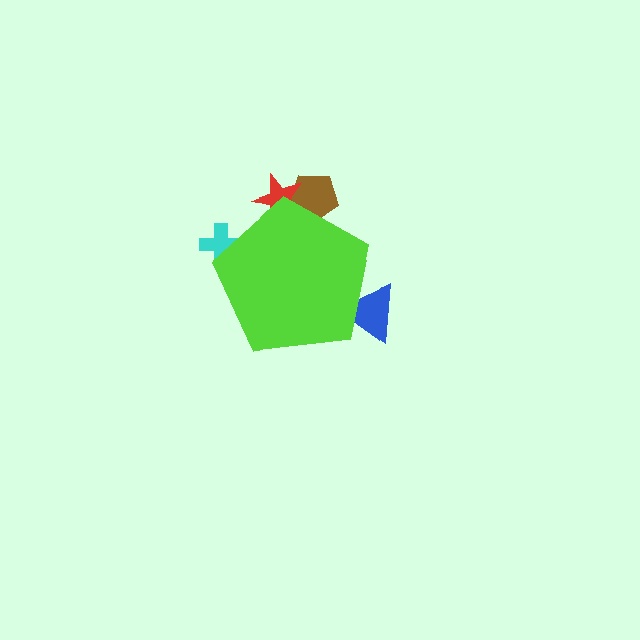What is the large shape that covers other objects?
A lime pentagon.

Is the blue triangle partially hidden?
Yes, the blue triangle is partially hidden behind the lime pentagon.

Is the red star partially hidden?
Yes, the red star is partially hidden behind the lime pentagon.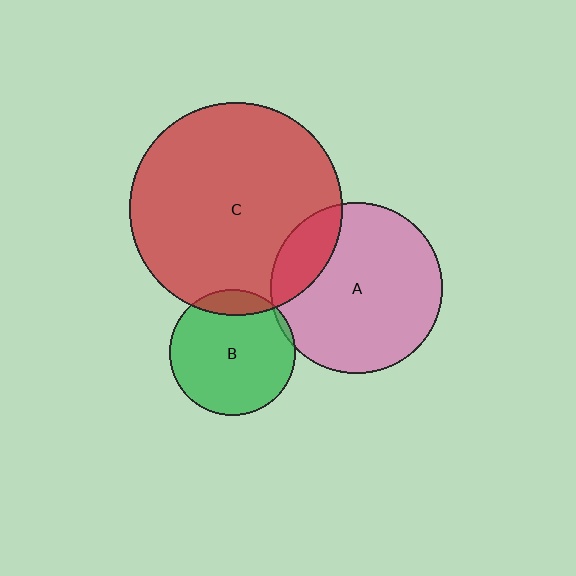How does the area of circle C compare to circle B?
Approximately 2.9 times.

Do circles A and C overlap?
Yes.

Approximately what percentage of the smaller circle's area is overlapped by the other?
Approximately 20%.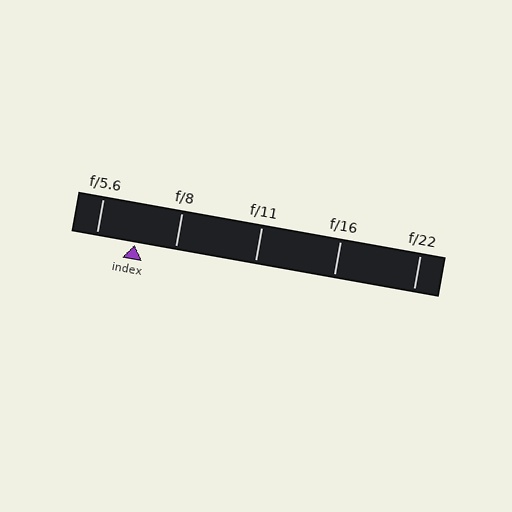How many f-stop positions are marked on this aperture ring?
There are 5 f-stop positions marked.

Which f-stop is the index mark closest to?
The index mark is closest to f/5.6.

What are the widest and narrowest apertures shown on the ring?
The widest aperture shown is f/5.6 and the narrowest is f/22.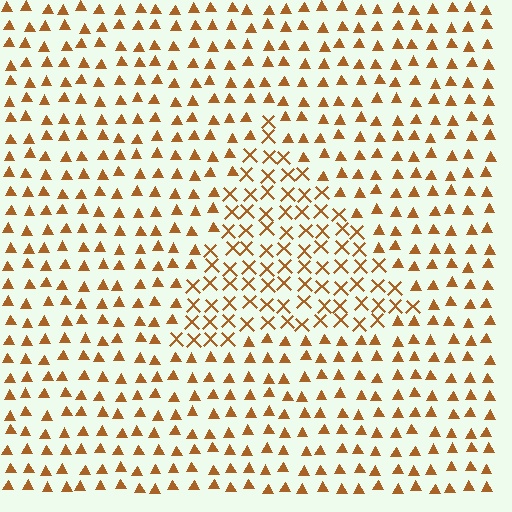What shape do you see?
I see a triangle.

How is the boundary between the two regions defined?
The boundary is defined by a change in element shape: X marks inside vs. triangles outside. All elements share the same color and spacing.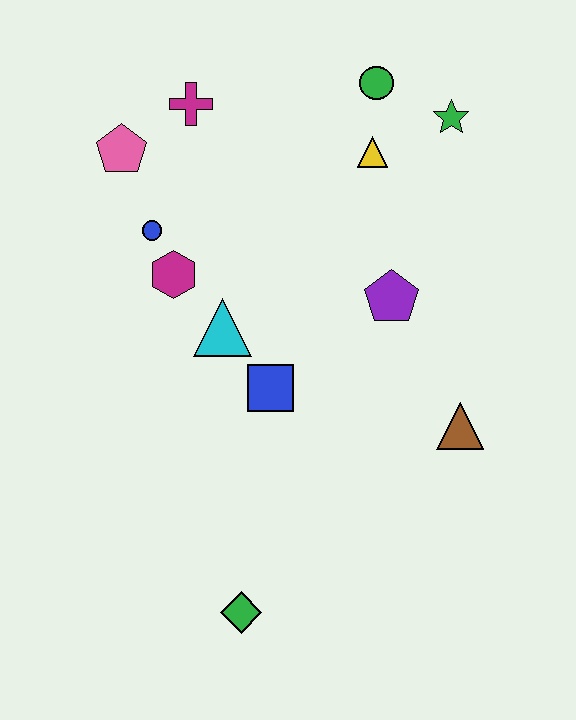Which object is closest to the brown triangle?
The purple pentagon is closest to the brown triangle.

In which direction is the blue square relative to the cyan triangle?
The blue square is below the cyan triangle.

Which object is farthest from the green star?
The green diamond is farthest from the green star.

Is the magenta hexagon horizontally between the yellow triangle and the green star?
No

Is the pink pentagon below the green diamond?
No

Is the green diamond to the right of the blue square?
No